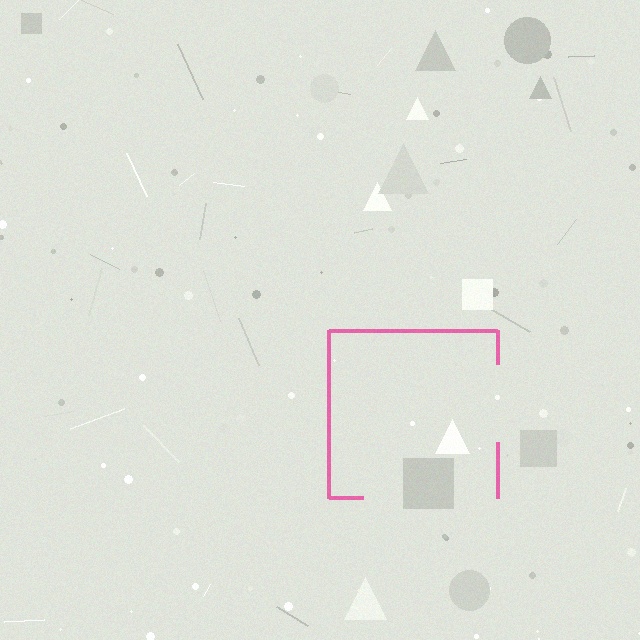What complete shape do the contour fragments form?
The contour fragments form a square.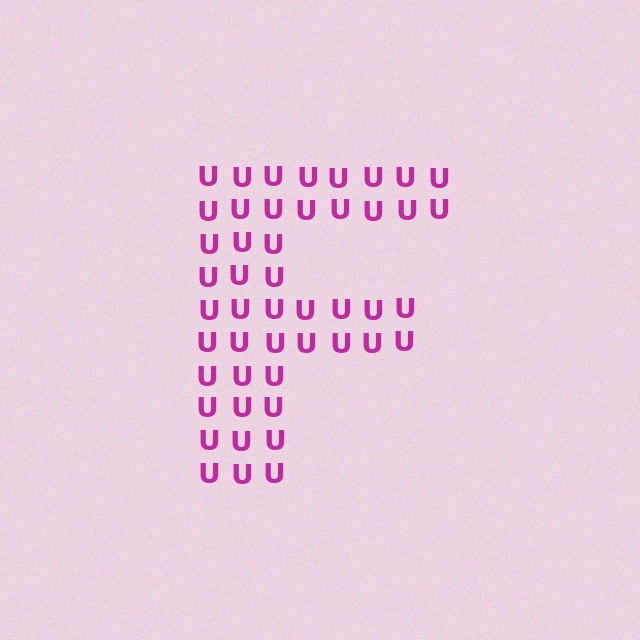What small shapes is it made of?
It is made of small letter U's.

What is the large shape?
The large shape is the letter F.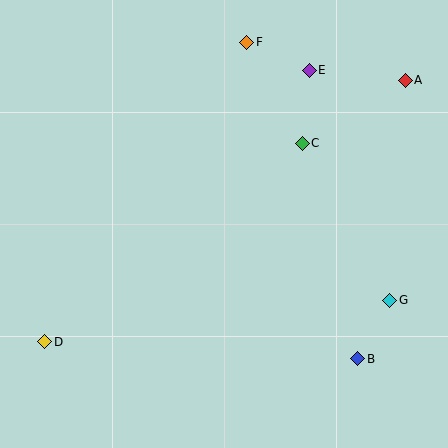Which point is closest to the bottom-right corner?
Point B is closest to the bottom-right corner.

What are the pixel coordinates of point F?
Point F is at (247, 42).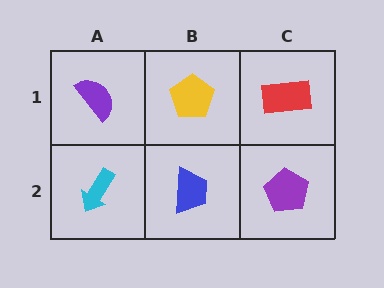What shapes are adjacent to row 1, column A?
A cyan arrow (row 2, column A), a yellow pentagon (row 1, column B).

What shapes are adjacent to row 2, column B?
A yellow pentagon (row 1, column B), a cyan arrow (row 2, column A), a purple pentagon (row 2, column C).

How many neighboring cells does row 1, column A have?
2.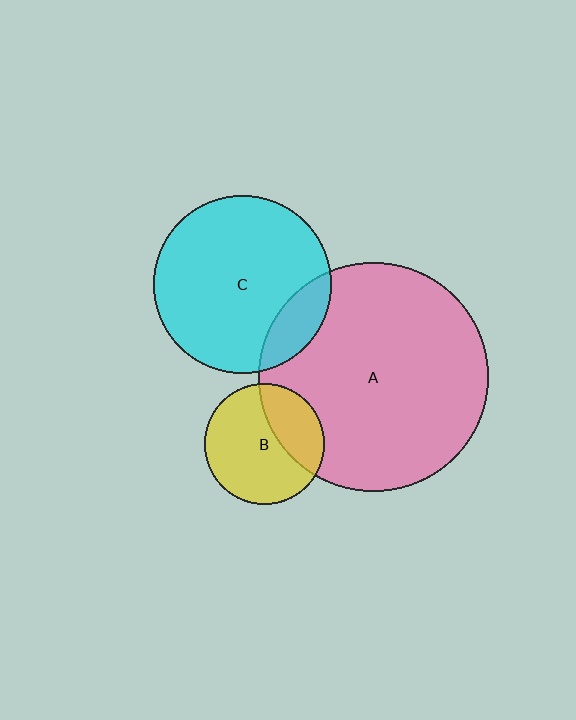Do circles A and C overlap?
Yes.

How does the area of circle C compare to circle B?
Approximately 2.2 times.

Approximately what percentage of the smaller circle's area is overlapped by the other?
Approximately 15%.